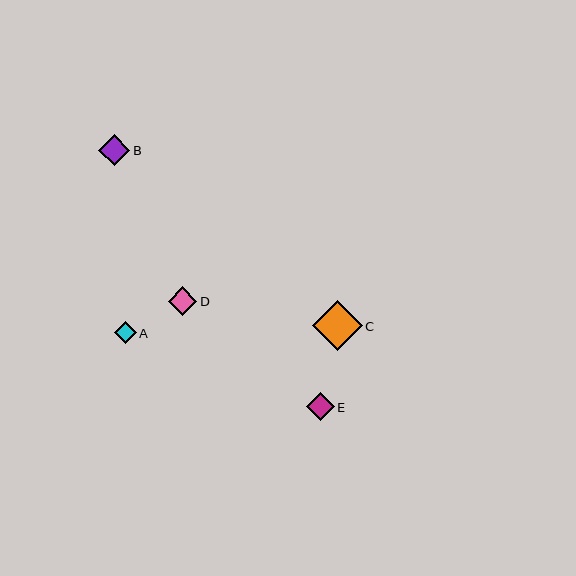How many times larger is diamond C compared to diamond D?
Diamond C is approximately 1.8 times the size of diamond D.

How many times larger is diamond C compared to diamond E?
Diamond C is approximately 1.8 times the size of diamond E.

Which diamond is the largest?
Diamond C is the largest with a size of approximately 50 pixels.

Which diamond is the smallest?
Diamond A is the smallest with a size of approximately 22 pixels.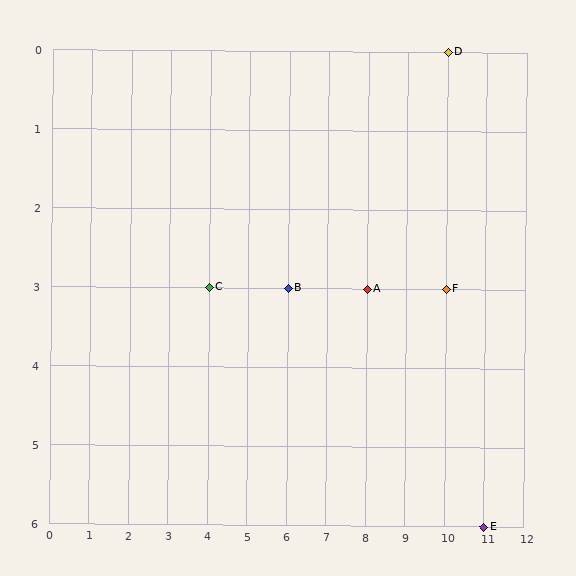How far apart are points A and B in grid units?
Points A and B are 2 columns apart.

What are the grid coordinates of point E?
Point E is at grid coordinates (11, 6).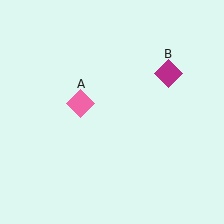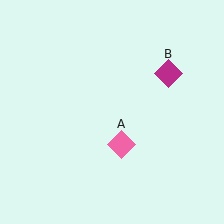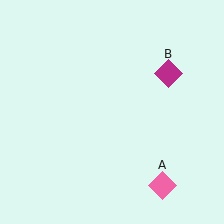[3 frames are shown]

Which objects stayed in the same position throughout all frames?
Magenta diamond (object B) remained stationary.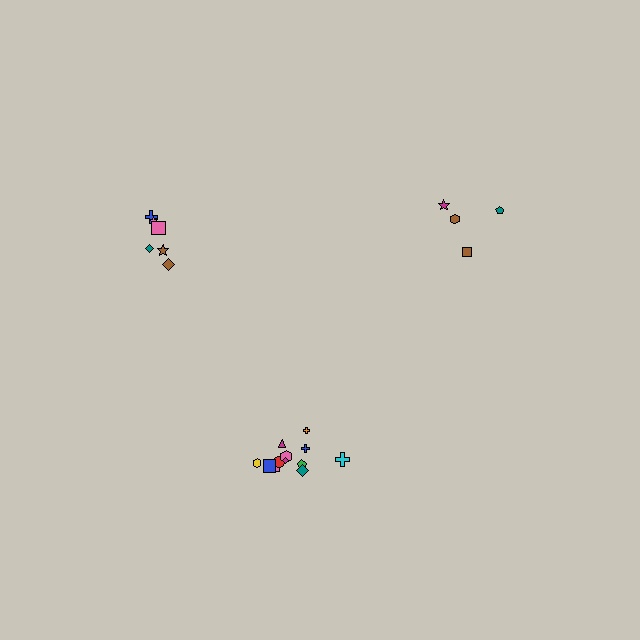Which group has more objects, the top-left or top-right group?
The top-left group.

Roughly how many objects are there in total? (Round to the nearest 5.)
Roughly 20 objects in total.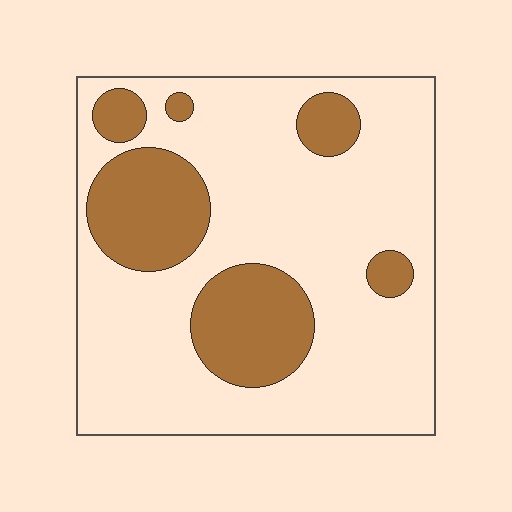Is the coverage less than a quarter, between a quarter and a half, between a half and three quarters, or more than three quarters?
Between a quarter and a half.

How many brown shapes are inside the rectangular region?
6.